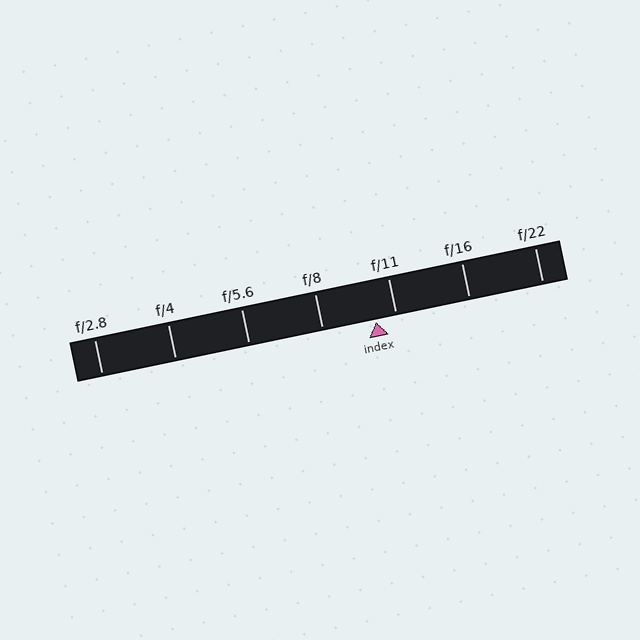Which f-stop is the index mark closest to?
The index mark is closest to f/11.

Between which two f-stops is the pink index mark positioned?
The index mark is between f/8 and f/11.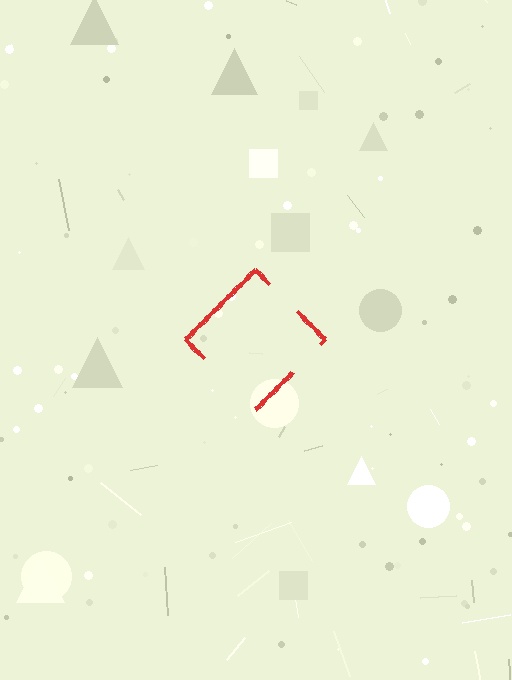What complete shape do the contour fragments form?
The contour fragments form a diamond.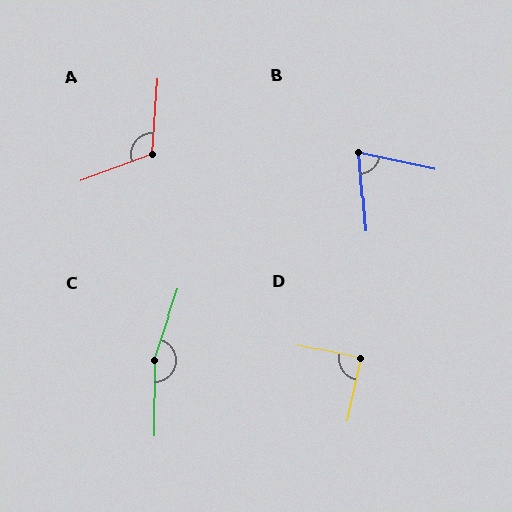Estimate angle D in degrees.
Approximately 90 degrees.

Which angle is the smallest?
B, at approximately 73 degrees.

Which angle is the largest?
C, at approximately 161 degrees.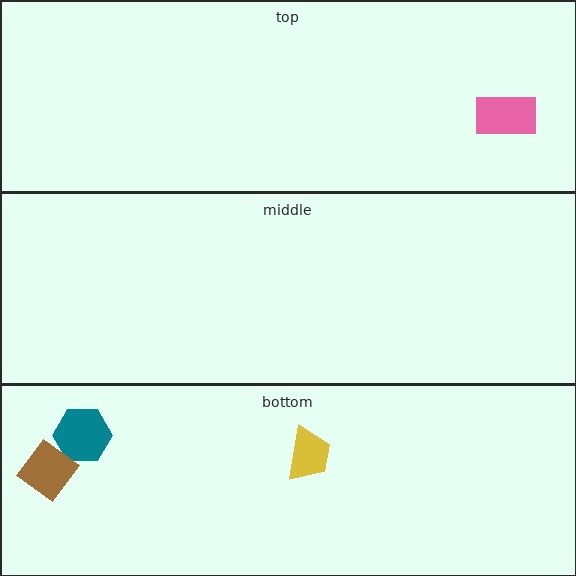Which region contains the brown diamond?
The bottom region.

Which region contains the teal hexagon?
The bottom region.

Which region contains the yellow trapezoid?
The bottom region.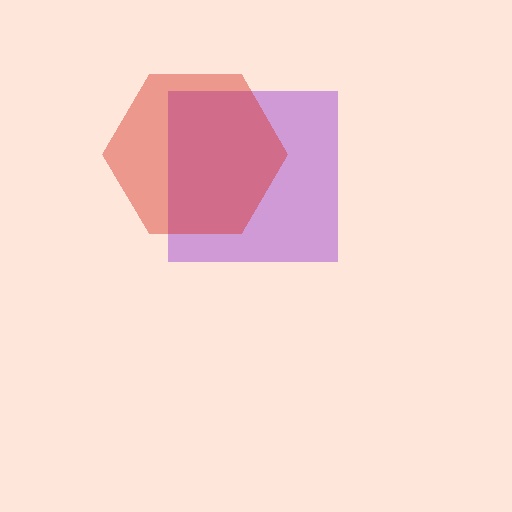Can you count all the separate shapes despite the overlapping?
Yes, there are 2 separate shapes.